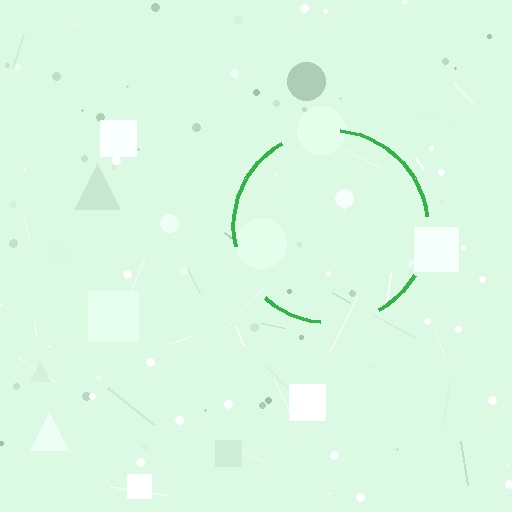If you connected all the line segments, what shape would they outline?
They would outline a circle.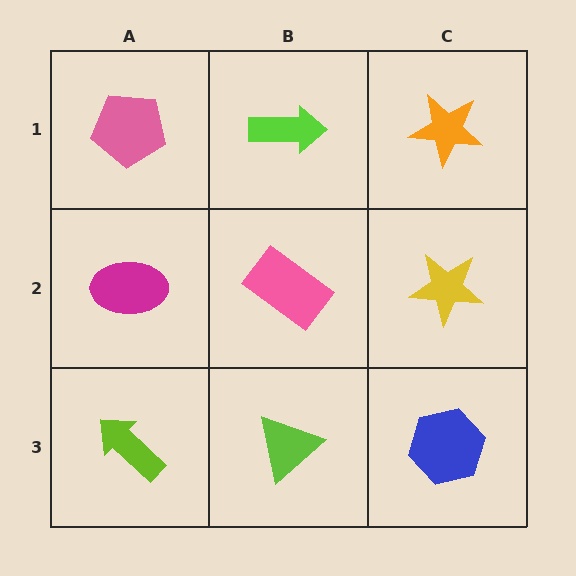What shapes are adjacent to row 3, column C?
A yellow star (row 2, column C), a lime triangle (row 3, column B).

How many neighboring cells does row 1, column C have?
2.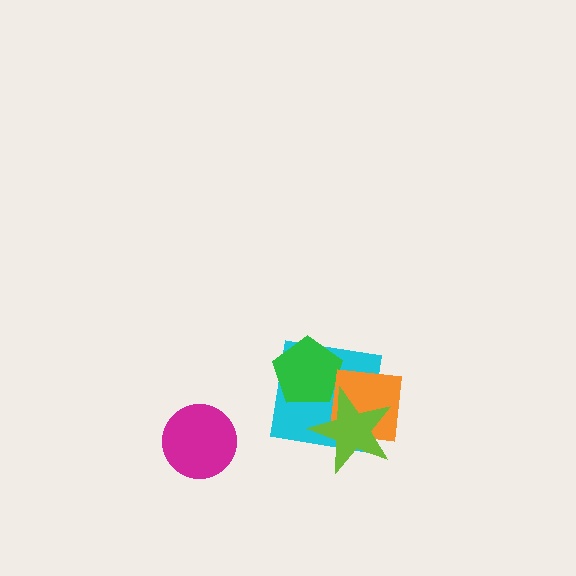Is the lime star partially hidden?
No, no other shape covers it.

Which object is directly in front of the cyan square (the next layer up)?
The green pentagon is directly in front of the cyan square.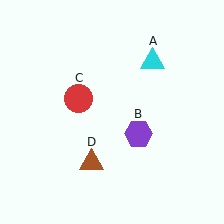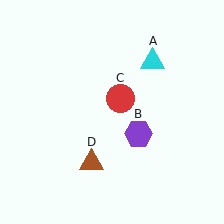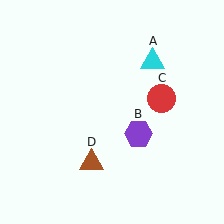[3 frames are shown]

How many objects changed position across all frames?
1 object changed position: red circle (object C).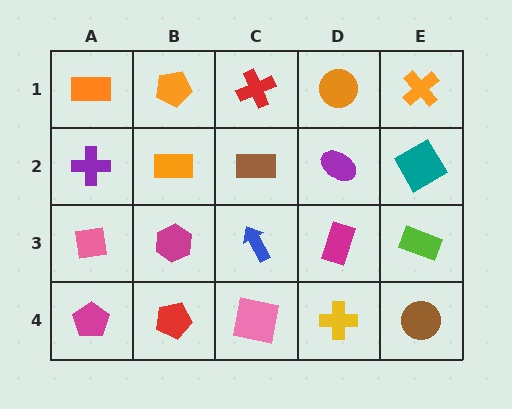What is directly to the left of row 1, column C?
An orange pentagon.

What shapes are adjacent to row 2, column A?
An orange rectangle (row 1, column A), a pink square (row 3, column A), an orange rectangle (row 2, column B).